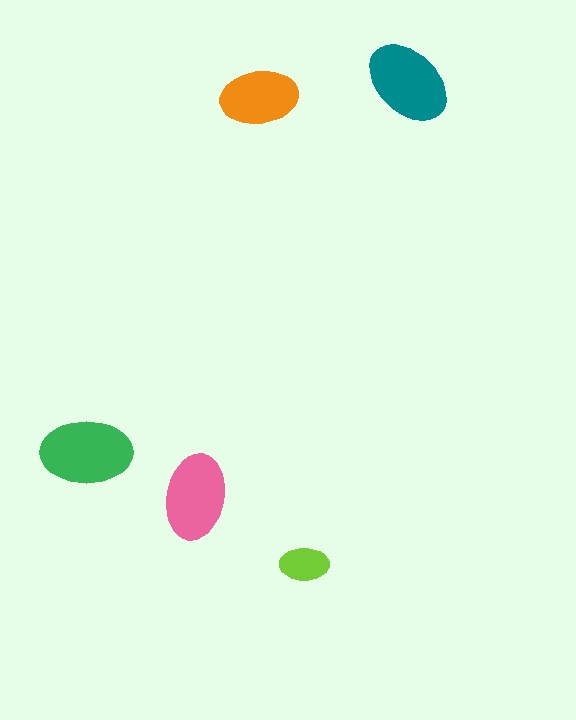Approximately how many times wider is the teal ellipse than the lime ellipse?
About 2 times wider.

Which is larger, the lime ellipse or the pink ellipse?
The pink one.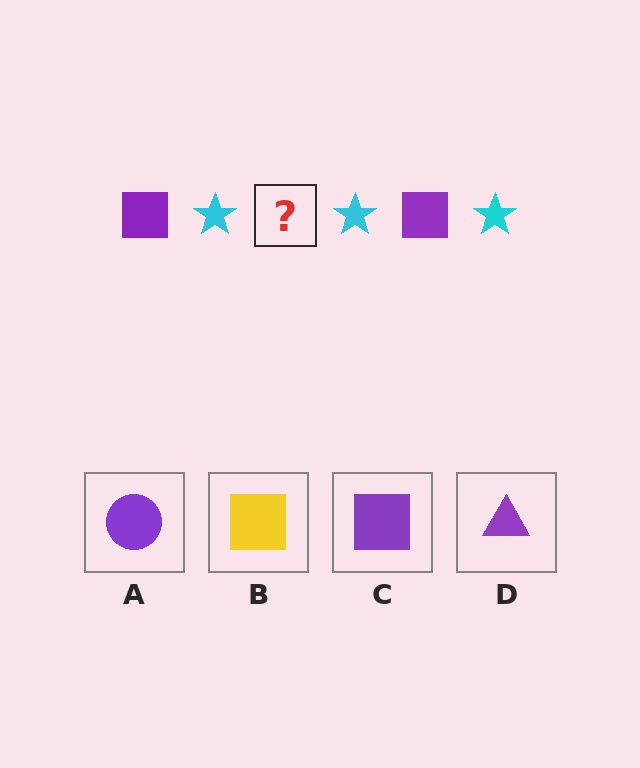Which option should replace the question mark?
Option C.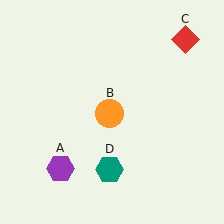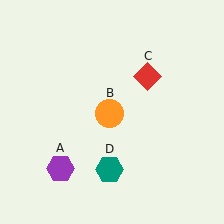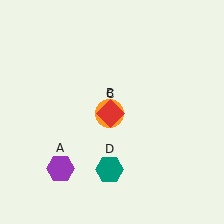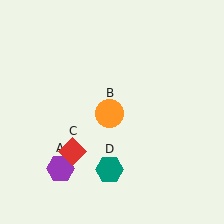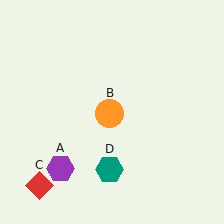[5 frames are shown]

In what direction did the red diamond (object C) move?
The red diamond (object C) moved down and to the left.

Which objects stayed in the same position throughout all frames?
Purple hexagon (object A) and orange circle (object B) and teal hexagon (object D) remained stationary.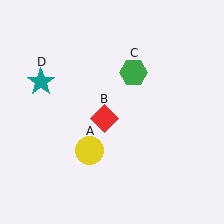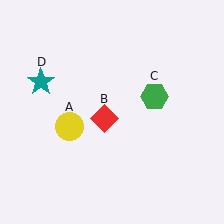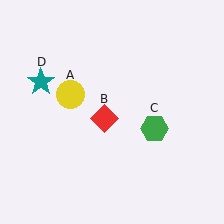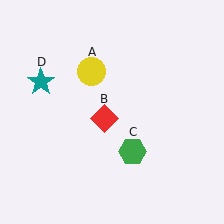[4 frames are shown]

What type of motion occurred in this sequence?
The yellow circle (object A), green hexagon (object C) rotated clockwise around the center of the scene.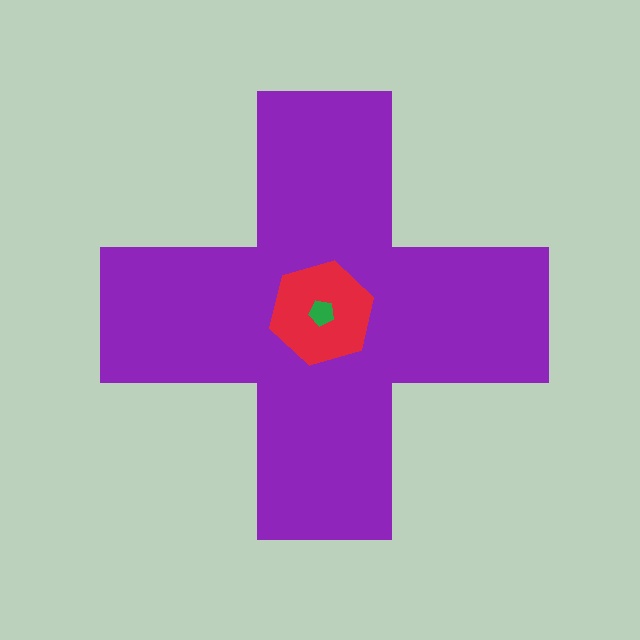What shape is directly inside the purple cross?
The red hexagon.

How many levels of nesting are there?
3.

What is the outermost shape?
The purple cross.